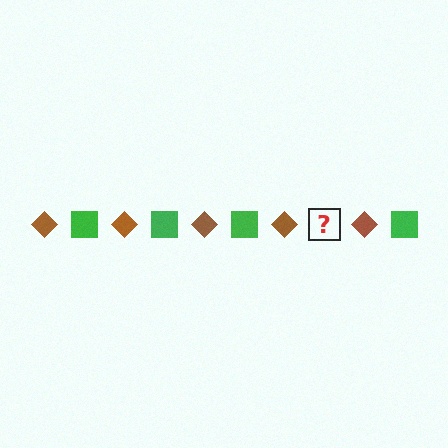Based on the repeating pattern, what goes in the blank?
The blank should be a green square.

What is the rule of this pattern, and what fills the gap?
The rule is that the pattern alternates between brown diamond and green square. The gap should be filled with a green square.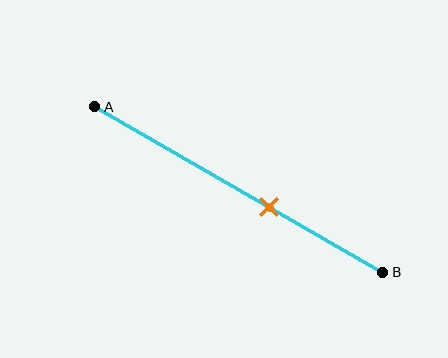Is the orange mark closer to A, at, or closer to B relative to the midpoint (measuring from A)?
The orange mark is closer to point B than the midpoint of segment AB.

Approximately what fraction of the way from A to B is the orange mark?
The orange mark is approximately 60% of the way from A to B.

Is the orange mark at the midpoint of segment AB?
No, the mark is at about 60% from A, not at the 50% midpoint.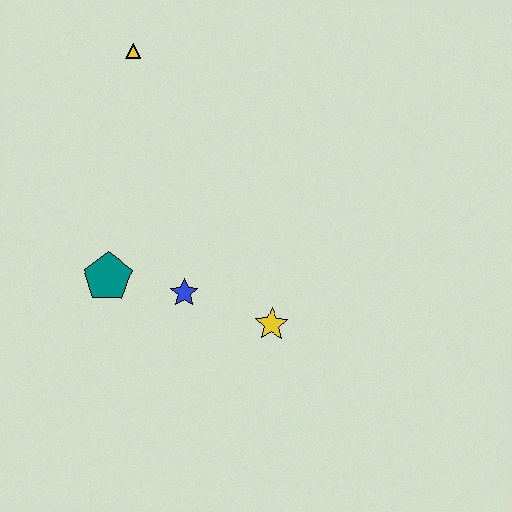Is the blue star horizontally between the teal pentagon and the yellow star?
Yes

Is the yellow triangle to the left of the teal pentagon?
No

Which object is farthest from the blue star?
The yellow triangle is farthest from the blue star.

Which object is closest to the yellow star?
The blue star is closest to the yellow star.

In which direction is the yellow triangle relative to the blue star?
The yellow triangle is above the blue star.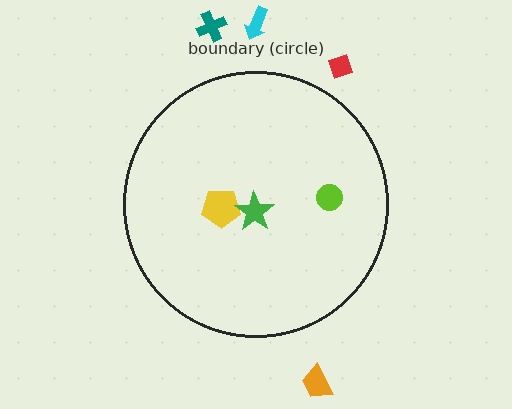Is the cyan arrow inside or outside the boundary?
Outside.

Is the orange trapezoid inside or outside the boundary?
Outside.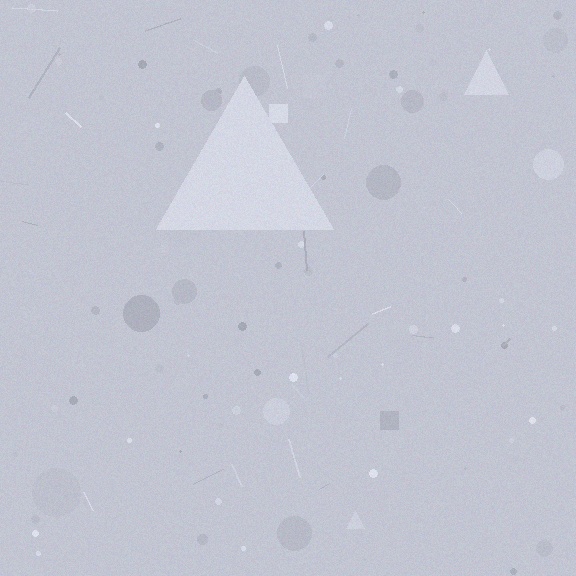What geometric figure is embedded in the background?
A triangle is embedded in the background.